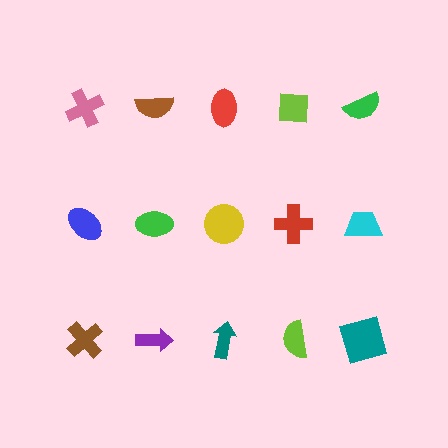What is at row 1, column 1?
A pink cross.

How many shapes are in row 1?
5 shapes.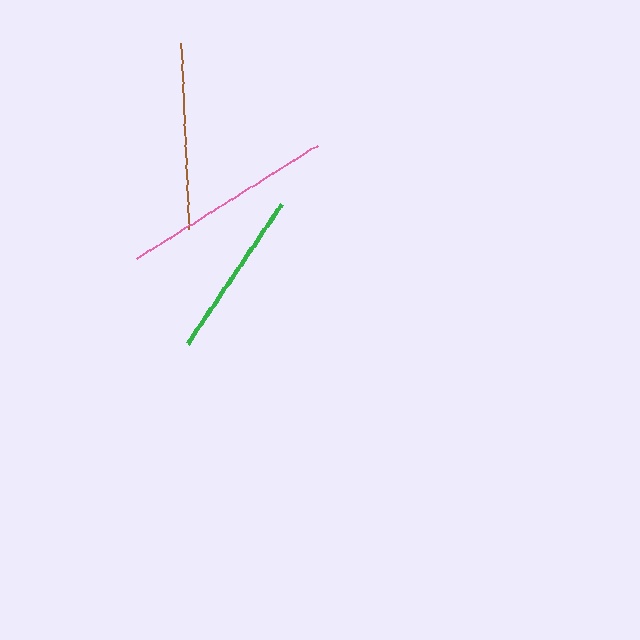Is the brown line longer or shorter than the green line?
The brown line is longer than the green line.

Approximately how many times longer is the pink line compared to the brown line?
The pink line is approximately 1.1 times the length of the brown line.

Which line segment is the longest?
The pink line is the longest at approximately 213 pixels.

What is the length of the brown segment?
The brown segment is approximately 186 pixels long.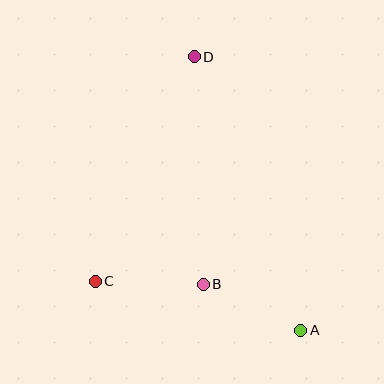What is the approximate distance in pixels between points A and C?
The distance between A and C is approximately 211 pixels.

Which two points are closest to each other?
Points A and B are closest to each other.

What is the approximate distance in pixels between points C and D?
The distance between C and D is approximately 245 pixels.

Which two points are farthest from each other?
Points A and D are farthest from each other.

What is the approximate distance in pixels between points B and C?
The distance between B and C is approximately 108 pixels.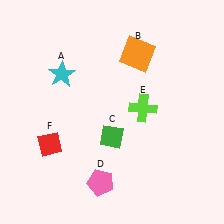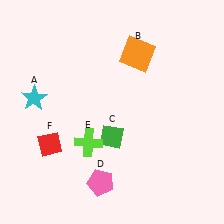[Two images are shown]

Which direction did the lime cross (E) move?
The lime cross (E) moved left.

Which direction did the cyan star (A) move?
The cyan star (A) moved left.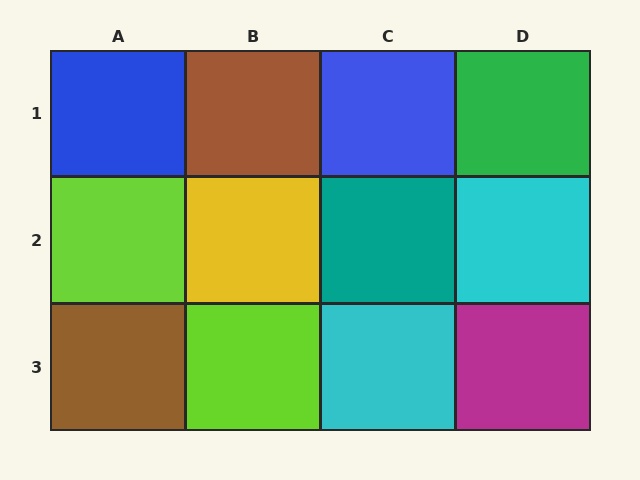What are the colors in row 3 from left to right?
Brown, lime, cyan, magenta.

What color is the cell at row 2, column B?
Yellow.